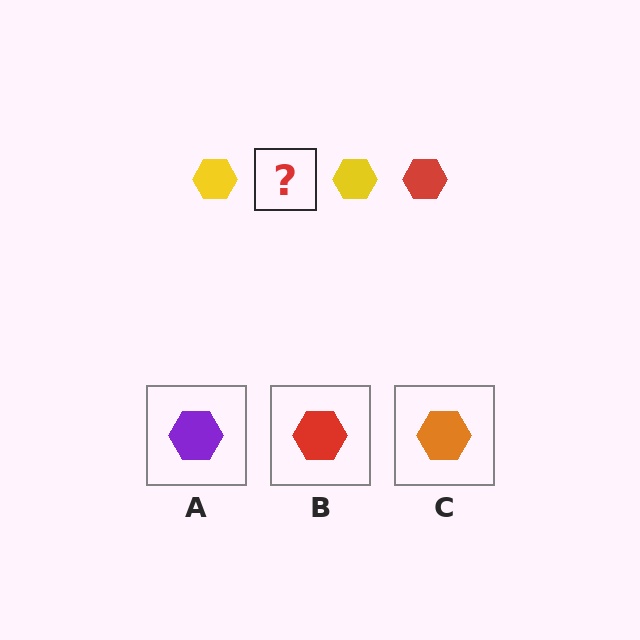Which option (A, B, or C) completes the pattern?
B.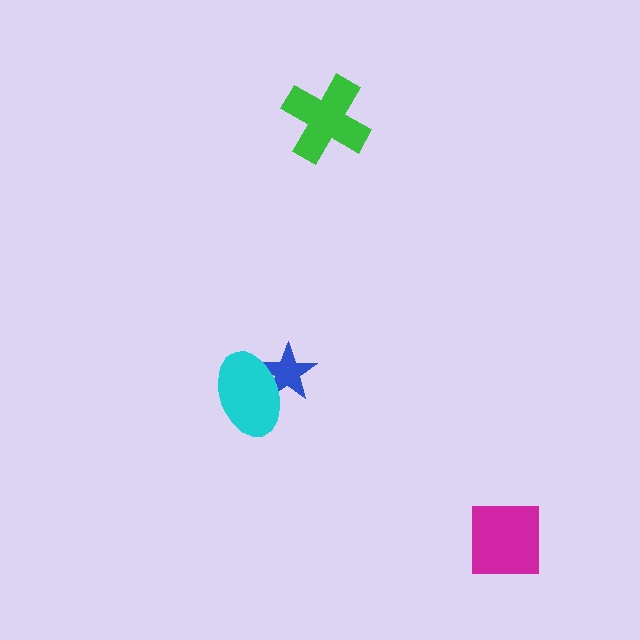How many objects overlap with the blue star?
1 object overlaps with the blue star.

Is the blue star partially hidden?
Yes, it is partially covered by another shape.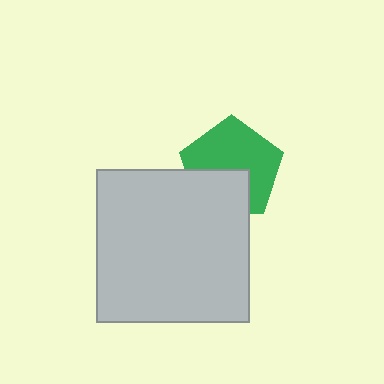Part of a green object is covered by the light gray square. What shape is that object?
It is a pentagon.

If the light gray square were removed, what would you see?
You would see the complete green pentagon.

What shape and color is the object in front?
The object in front is a light gray square.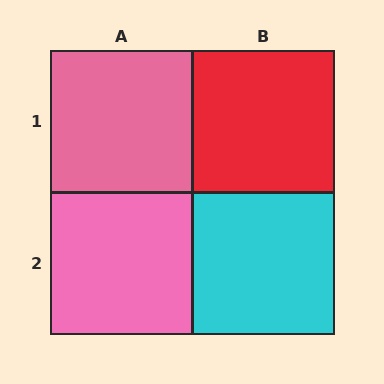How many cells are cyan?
1 cell is cyan.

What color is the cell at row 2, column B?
Cyan.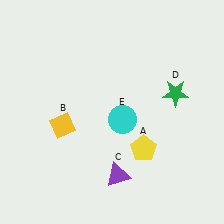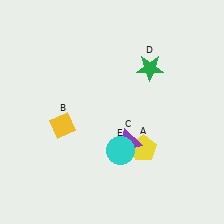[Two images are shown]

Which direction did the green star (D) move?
The green star (D) moved left.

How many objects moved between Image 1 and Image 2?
3 objects moved between the two images.